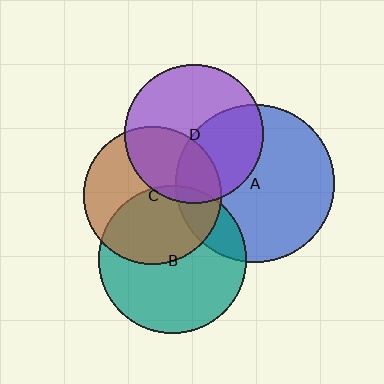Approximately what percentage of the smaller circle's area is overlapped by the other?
Approximately 40%.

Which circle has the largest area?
Circle A (blue).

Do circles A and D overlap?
Yes.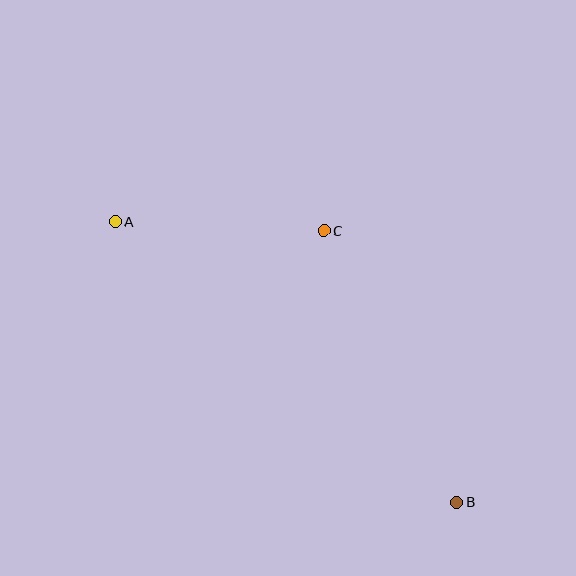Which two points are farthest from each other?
Points A and B are farthest from each other.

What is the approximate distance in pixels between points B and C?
The distance between B and C is approximately 302 pixels.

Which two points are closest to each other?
Points A and C are closest to each other.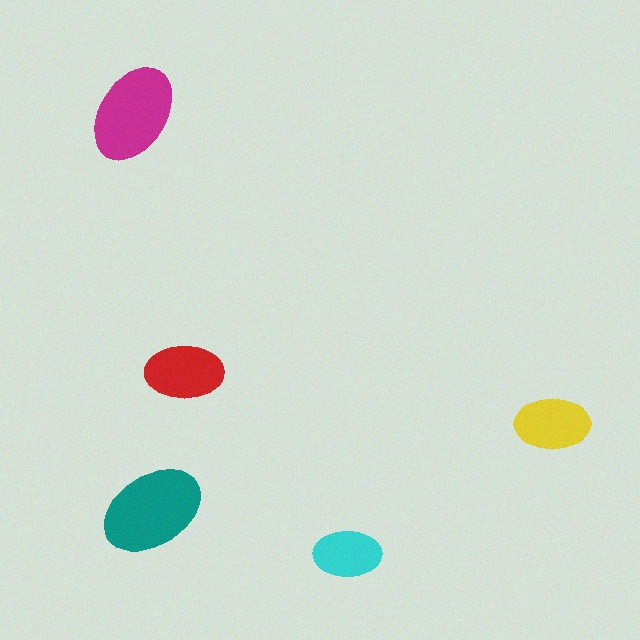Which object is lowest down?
The cyan ellipse is bottommost.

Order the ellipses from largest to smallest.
the teal one, the magenta one, the red one, the yellow one, the cyan one.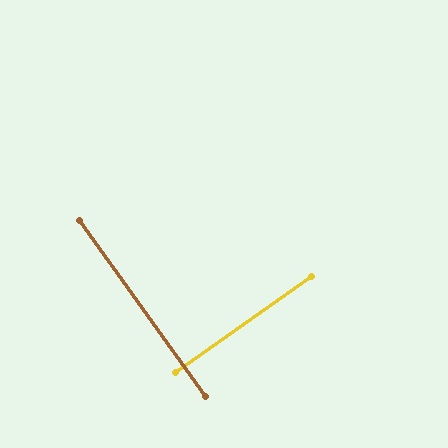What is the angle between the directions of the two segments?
Approximately 90 degrees.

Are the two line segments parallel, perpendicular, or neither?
Perpendicular — they meet at approximately 90°.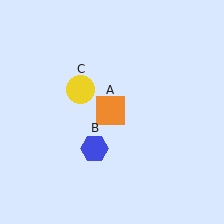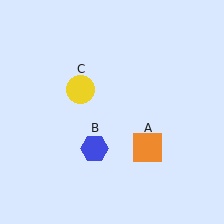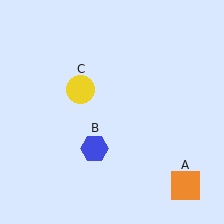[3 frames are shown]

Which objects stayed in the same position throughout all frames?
Blue hexagon (object B) and yellow circle (object C) remained stationary.